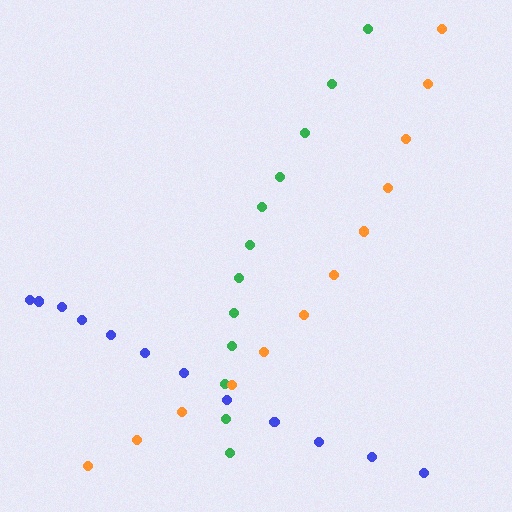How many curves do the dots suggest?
There are 3 distinct paths.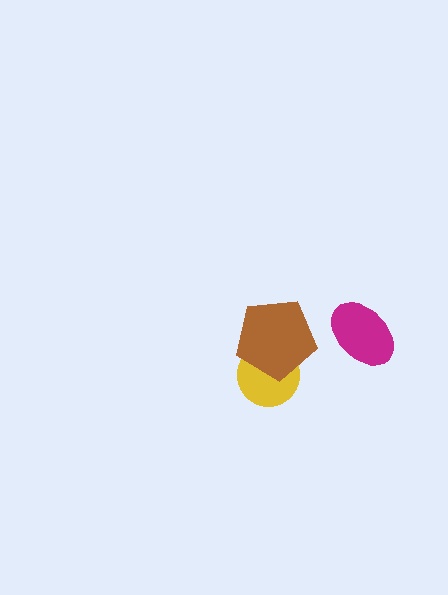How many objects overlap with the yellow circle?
1 object overlaps with the yellow circle.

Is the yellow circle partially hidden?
Yes, it is partially covered by another shape.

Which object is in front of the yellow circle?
The brown pentagon is in front of the yellow circle.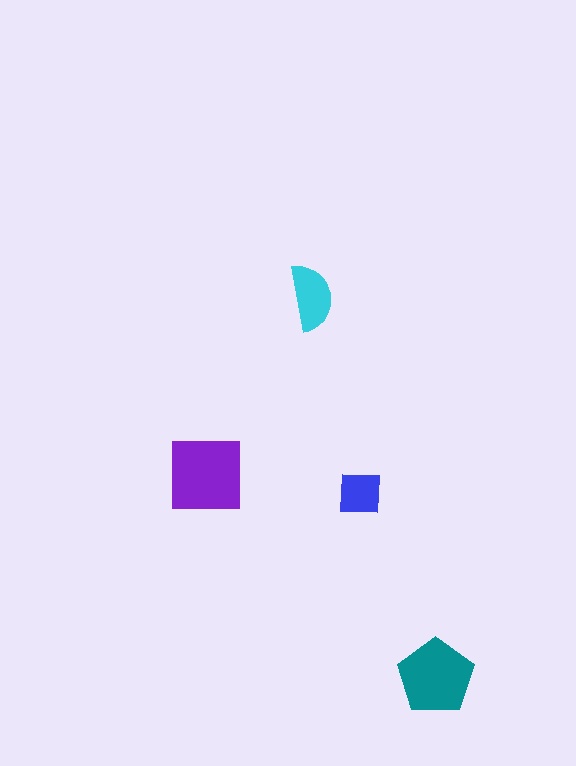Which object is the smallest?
The blue square.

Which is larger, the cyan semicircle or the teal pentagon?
The teal pentagon.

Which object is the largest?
The purple square.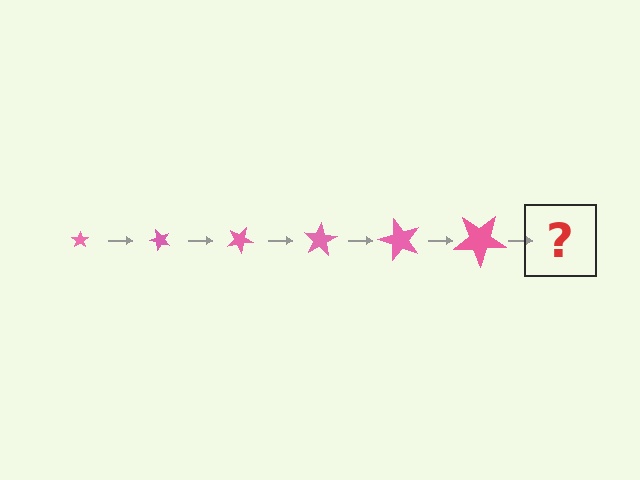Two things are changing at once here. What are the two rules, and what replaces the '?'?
The two rules are that the star grows larger each step and it rotates 50 degrees each step. The '?' should be a star, larger than the previous one and rotated 300 degrees from the start.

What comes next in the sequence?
The next element should be a star, larger than the previous one and rotated 300 degrees from the start.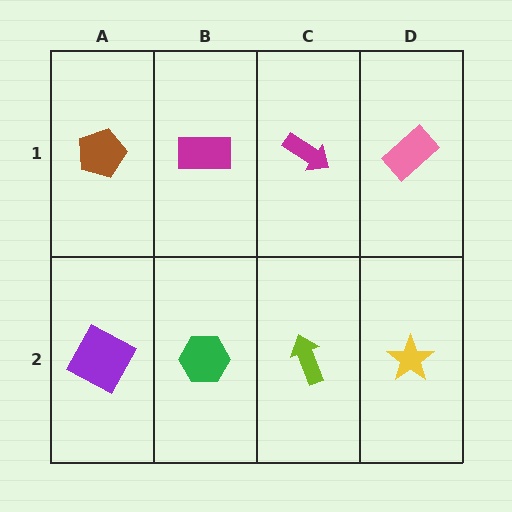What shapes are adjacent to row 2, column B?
A magenta rectangle (row 1, column B), a purple square (row 2, column A), a lime arrow (row 2, column C).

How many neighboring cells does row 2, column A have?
2.